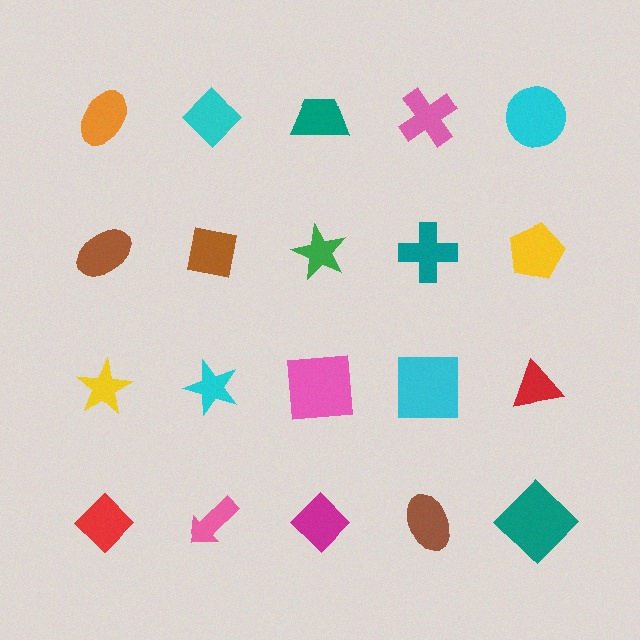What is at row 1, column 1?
An orange ellipse.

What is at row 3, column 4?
A cyan square.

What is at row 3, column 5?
A red triangle.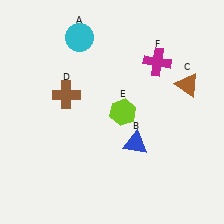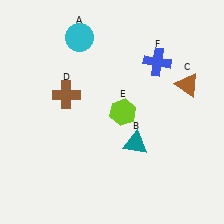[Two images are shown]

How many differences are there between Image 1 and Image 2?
There are 2 differences between the two images.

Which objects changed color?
B changed from blue to teal. F changed from magenta to blue.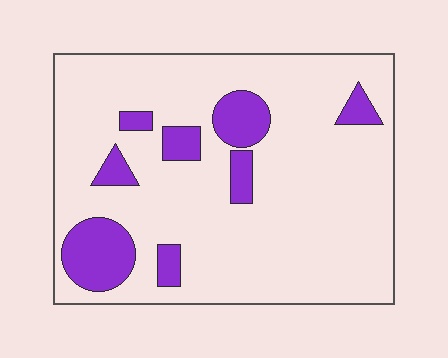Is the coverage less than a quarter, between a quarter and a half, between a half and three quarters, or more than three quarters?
Less than a quarter.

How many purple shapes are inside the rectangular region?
8.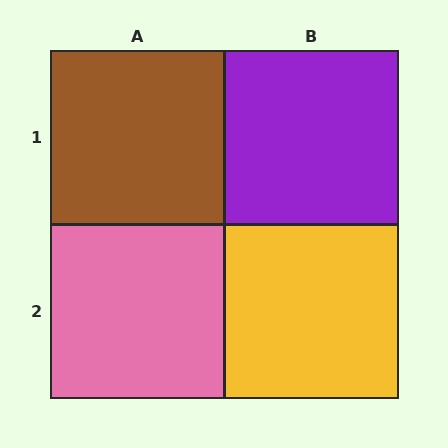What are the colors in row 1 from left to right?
Brown, purple.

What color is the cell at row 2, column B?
Yellow.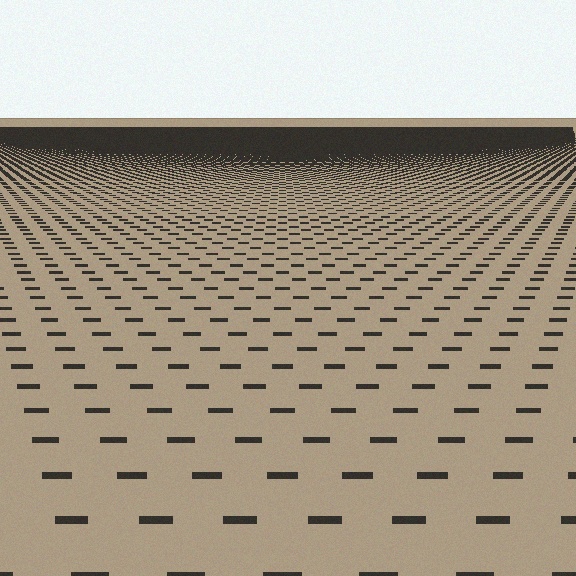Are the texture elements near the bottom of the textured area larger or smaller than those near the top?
Larger. Near the bottom, elements are closer to the viewer and appear at a bigger on-screen size.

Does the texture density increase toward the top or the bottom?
Density increases toward the top.